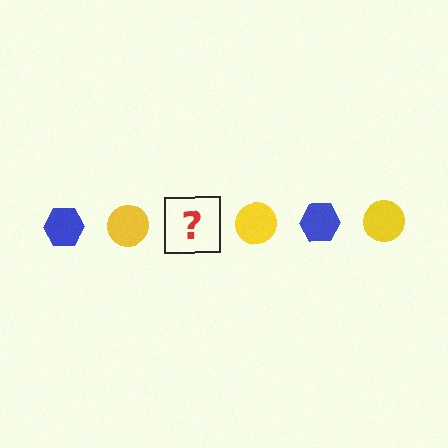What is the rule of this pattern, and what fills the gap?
The rule is that the pattern alternates between blue hexagon and yellow circle. The gap should be filled with a blue hexagon.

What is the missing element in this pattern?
The missing element is a blue hexagon.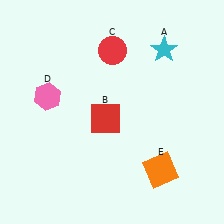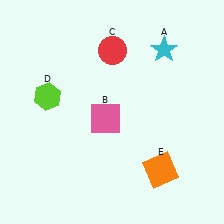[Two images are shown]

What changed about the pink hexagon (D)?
In Image 1, D is pink. In Image 2, it changed to lime.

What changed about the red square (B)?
In Image 1, B is red. In Image 2, it changed to pink.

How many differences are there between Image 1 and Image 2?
There are 2 differences between the two images.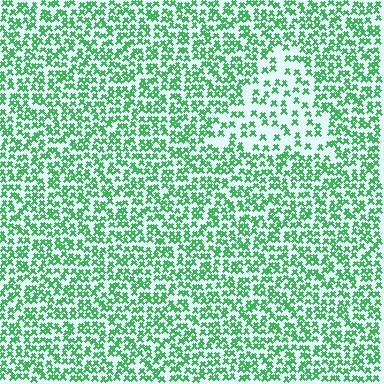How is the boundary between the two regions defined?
The boundary is defined by a change in element density (approximately 2.0x ratio). All elements are the same color, size, and shape.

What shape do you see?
I see a triangle.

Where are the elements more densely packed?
The elements are more densely packed outside the triangle boundary.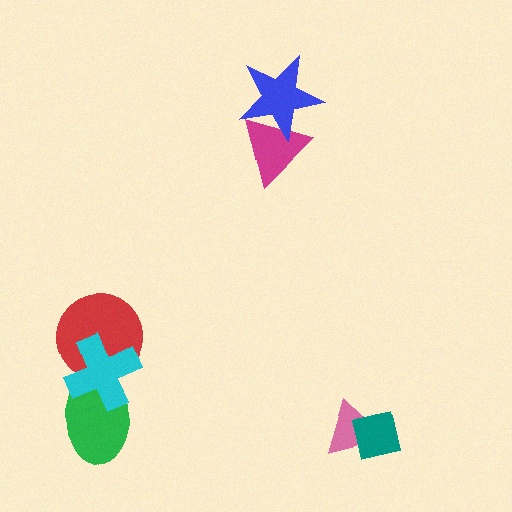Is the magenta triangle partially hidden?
Yes, it is partially covered by another shape.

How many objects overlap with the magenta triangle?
1 object overlaps with the magenta triangle.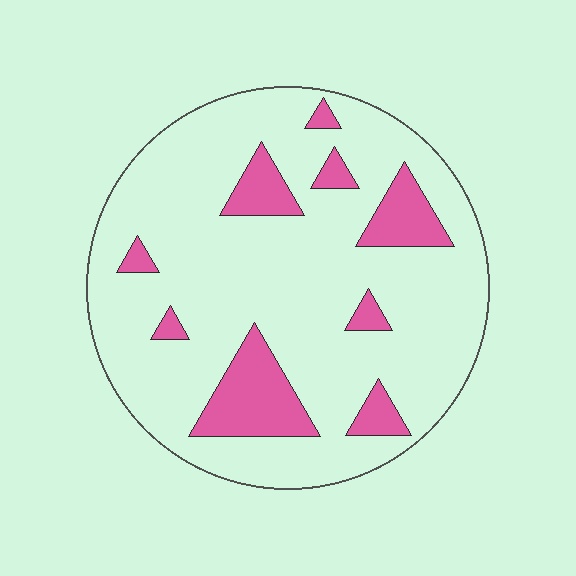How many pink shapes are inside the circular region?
9.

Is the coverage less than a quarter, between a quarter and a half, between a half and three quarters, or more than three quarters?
Less than a quarter.